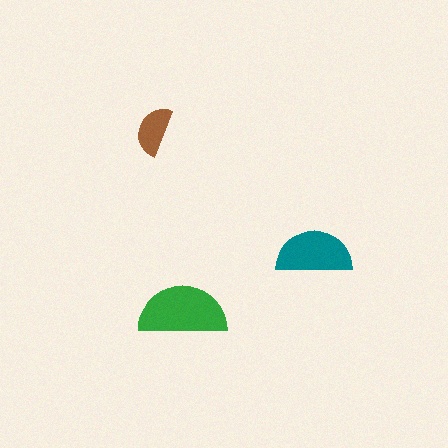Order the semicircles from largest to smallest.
the green one, the teal one, the brown one.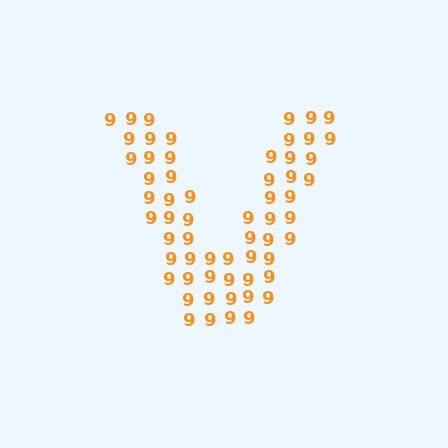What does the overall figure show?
The overall figure shows the letter V.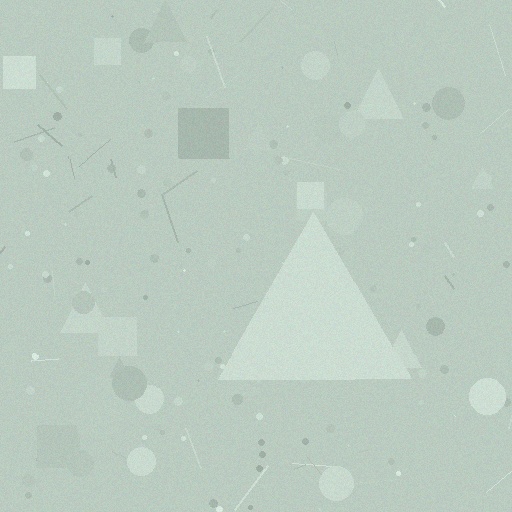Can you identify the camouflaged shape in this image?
The camouflaged shape is a triangle.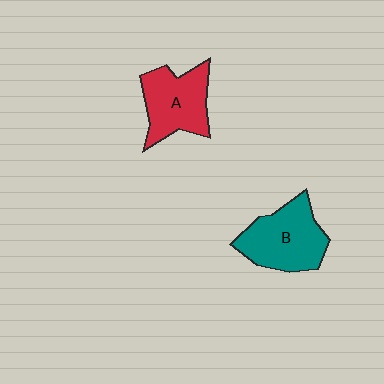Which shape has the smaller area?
Shape A (red).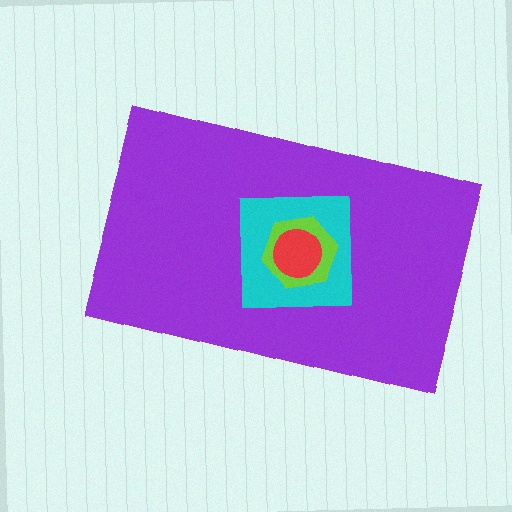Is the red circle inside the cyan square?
Yes.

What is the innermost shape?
The red circle.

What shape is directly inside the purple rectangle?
The cyan square.